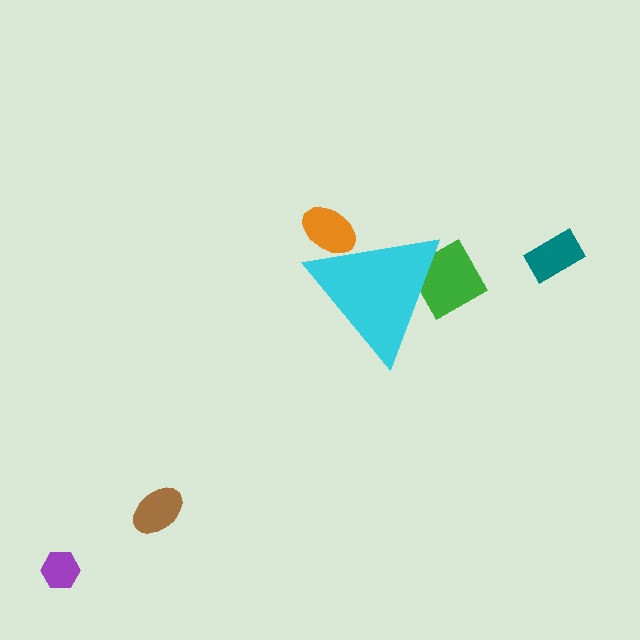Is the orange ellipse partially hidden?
Yes, the orange ellipse is partially hidden behind the cyan triangle.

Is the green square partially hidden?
Yes, the green square is partially hidden behind the cyan triangle.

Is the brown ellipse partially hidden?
No, the brown ellipse is fully visible.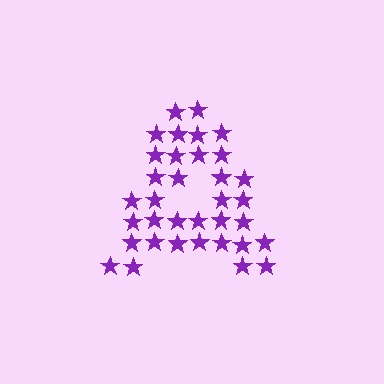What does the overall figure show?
The overall figure shows the letter A.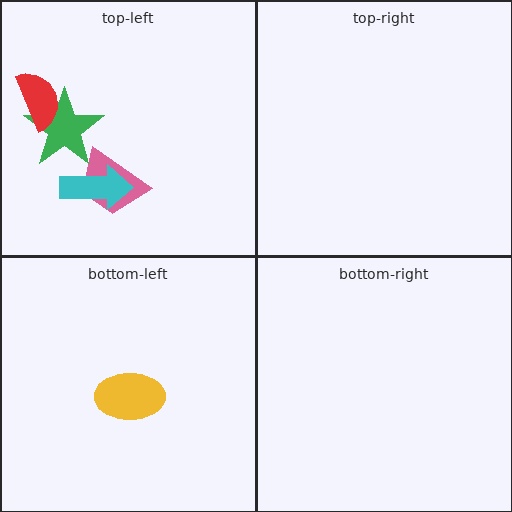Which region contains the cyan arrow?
The top-left region.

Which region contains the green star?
The top-left region.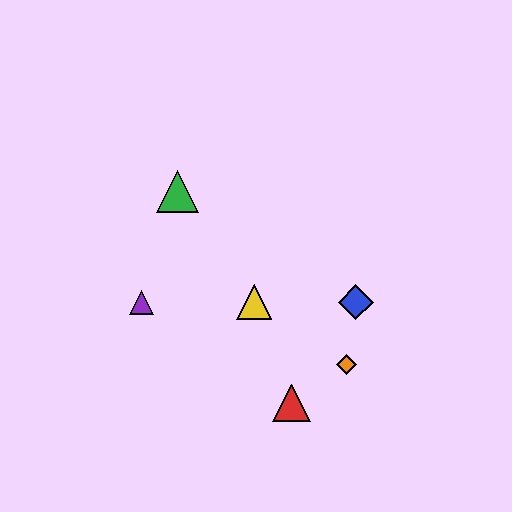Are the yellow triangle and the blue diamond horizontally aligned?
Yes, both are at y≈302.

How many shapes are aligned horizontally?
3 shapes (the blue diamond, the yellow triangle, the purple triangle) are aligned horizontally.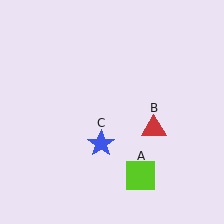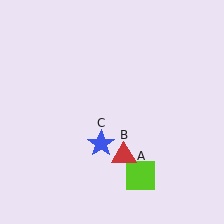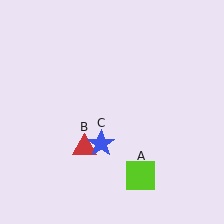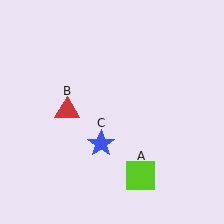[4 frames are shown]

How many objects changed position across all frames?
1 object changed position: red triangle (object B).